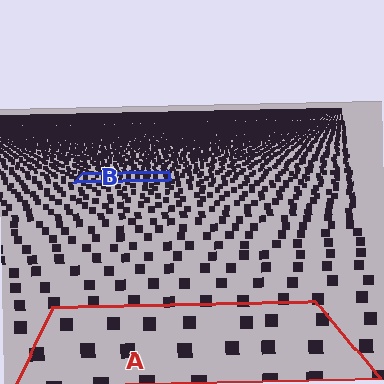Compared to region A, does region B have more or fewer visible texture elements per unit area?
Region B has more texture elements per unit area — they are packed more densely because it is farther away.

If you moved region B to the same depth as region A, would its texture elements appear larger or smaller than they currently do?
They would appear larger. At a closer depth, the same texture elements are projected at a bigger on-screen size.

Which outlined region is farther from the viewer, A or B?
Region B is farther from the viewer — the texture elements inside it appear smaller and more densely packed.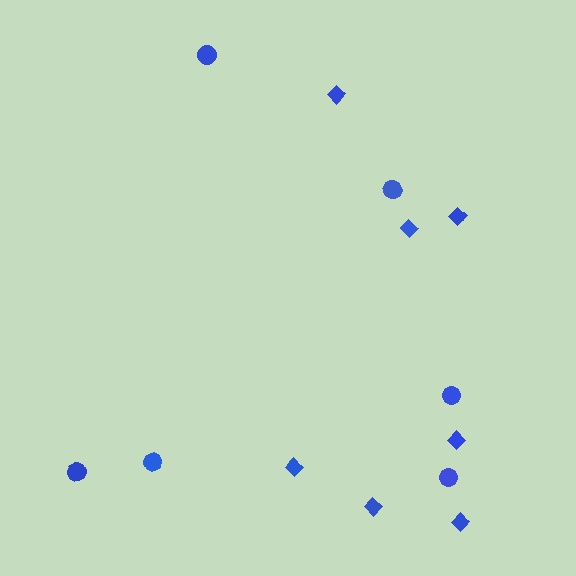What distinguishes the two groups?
There are 2 groups: one group of diamonds (7) and one group of circles (6).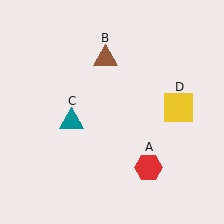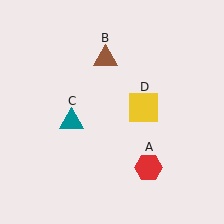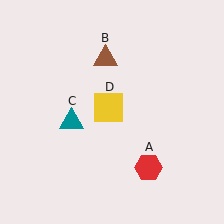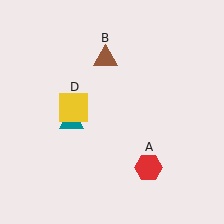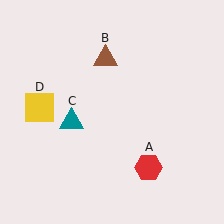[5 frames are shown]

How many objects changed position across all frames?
1 object changed position: yellow square (object D).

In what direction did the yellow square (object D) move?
The yellow square (object D) moved left.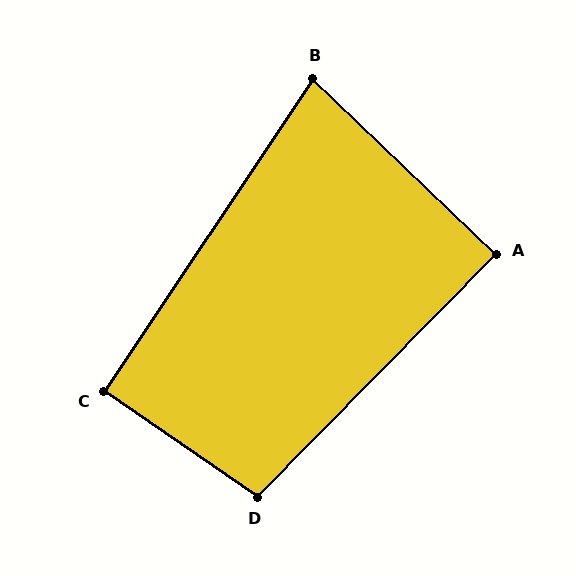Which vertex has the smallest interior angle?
B, at approximately 80 degrees.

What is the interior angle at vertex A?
Approximately 89 degrees (approximately right).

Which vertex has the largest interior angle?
D, at approximately 100 degrees.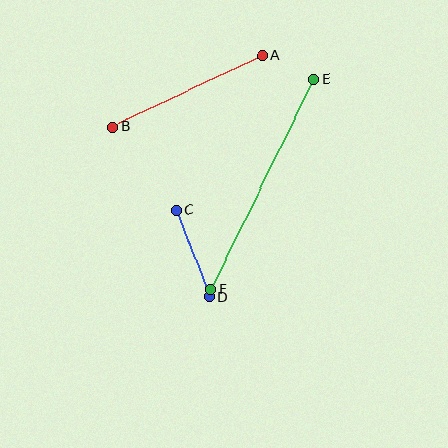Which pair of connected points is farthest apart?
Points E and F are farthest apart.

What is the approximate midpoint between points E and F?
The midpoint is at approximately (262, 184) pixels.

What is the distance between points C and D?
The distance is approximately 93 pixels.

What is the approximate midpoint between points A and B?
The midpoint is at approximately (187, 91) pixels.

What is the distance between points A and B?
The distance is approximately 166 pixels.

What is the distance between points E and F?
The distance is approximately 235 pixels.